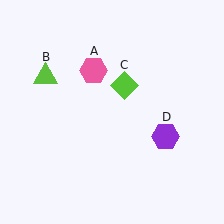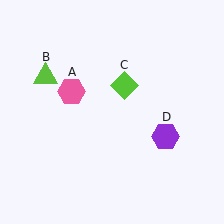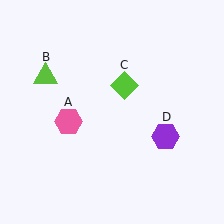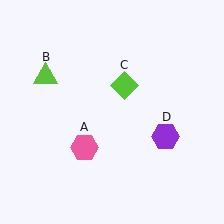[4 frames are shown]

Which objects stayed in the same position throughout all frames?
Lime triangle (object B) and lime diamond (object C) and purple hexagon (object D) remained stationary.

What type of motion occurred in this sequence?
The pink hexagon (object A) rotated counterclockwise around the center of the scene.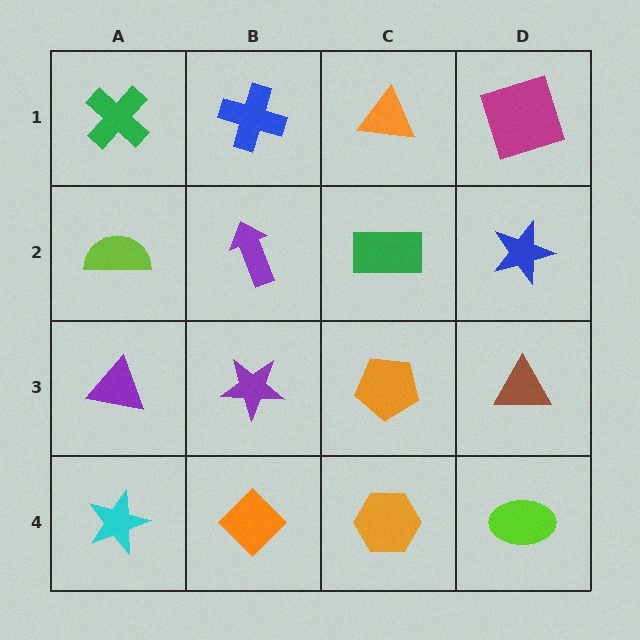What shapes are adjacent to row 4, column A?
A purple triangle (row 3, column A), an orange diamond (row 4, column B).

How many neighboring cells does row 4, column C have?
3.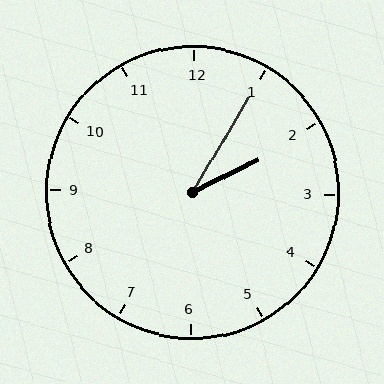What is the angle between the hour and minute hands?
Approximately 32 degrees.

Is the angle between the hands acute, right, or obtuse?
It is acute.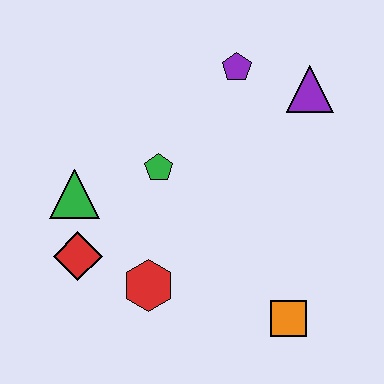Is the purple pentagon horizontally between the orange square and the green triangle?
Yes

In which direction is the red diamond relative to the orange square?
The red diamond is to the left of the orange square.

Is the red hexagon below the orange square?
No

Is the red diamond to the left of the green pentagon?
Yes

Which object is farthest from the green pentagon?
The orange square is farthest from the green pentagon.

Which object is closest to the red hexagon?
The red diamond is closest to the red hexagon.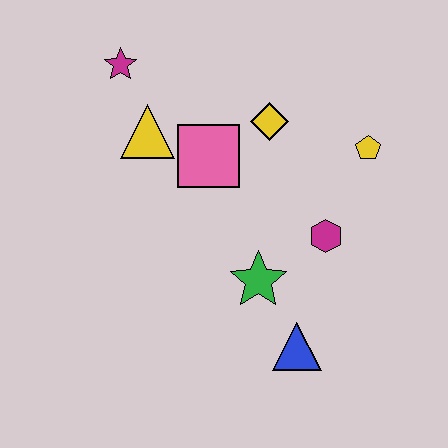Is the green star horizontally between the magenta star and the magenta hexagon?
Yes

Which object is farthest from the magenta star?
The blue triangle is farthest from the magenta star.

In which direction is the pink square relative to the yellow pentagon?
The pink square is to the left of the yellow pentagon.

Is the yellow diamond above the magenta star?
No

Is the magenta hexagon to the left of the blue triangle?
No